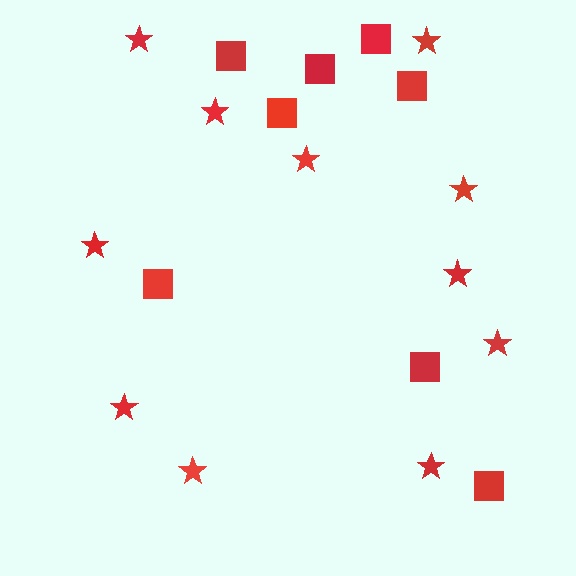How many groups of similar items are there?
There are 2 groups: one group of stars (11) and one group of squares (8).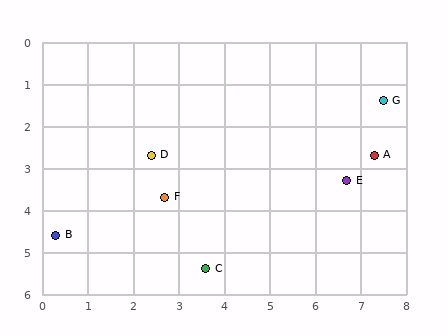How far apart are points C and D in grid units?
Points C and D are about 3.0 grid units apart.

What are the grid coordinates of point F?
Point F is at approximately (2.7, 3.7).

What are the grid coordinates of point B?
Point B is at approximately (0.3, 4.6).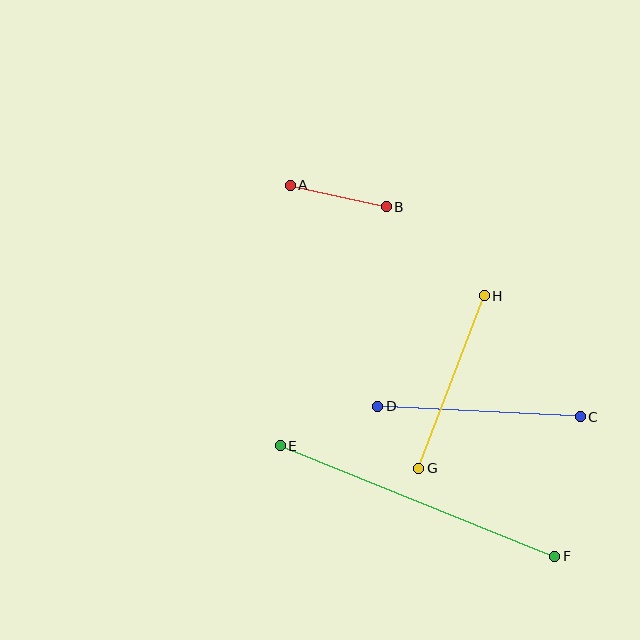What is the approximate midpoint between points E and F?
The midpoint is at approximately (418, 501) pixels.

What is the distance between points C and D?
The distance is approximately 202 pixels.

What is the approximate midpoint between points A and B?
The midpoint is at approximately (338, 196) pixels.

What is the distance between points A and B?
The distance is approximately 98 pixels.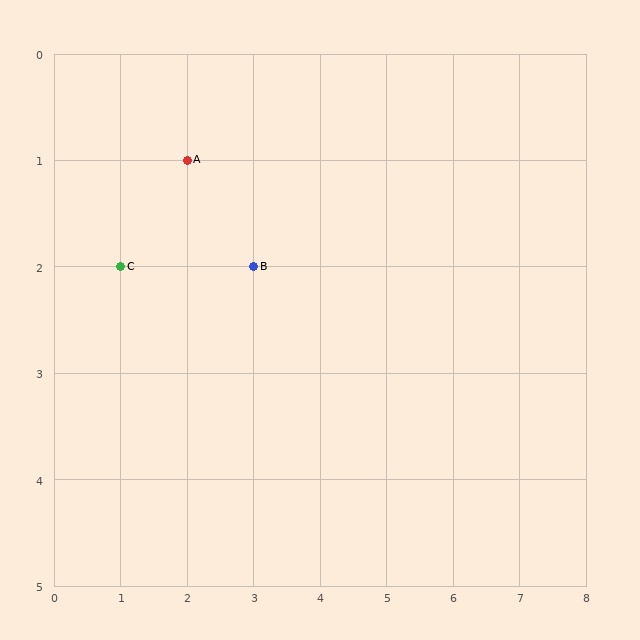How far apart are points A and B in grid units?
Points A and B are 1 column and 1 row apart (about 1.4 grid units diagonally).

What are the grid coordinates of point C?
Point C is at grid coordinates (1, 2).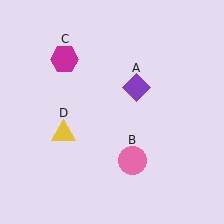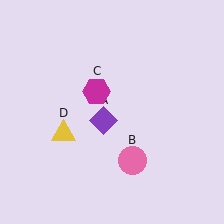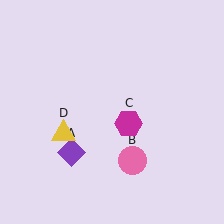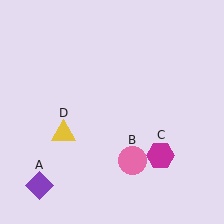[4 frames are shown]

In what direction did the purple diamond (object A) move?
The purple diamond (object A) moved down and to the left.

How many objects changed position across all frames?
2 objects changed position: purple diamond (object A), magenta hexagon (object C).